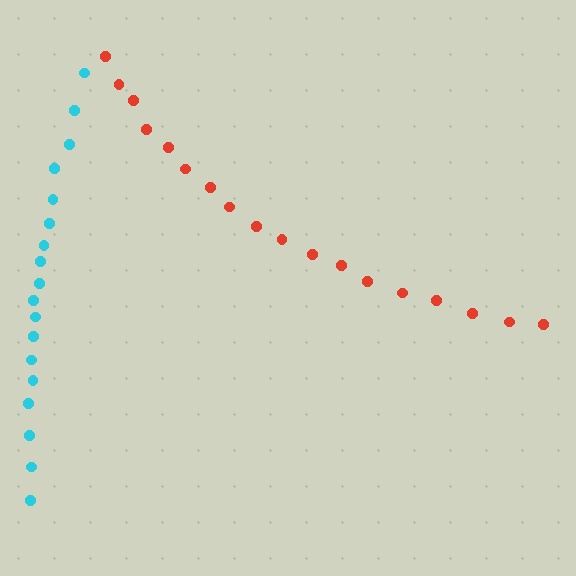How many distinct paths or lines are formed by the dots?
There are 2 distinct paths.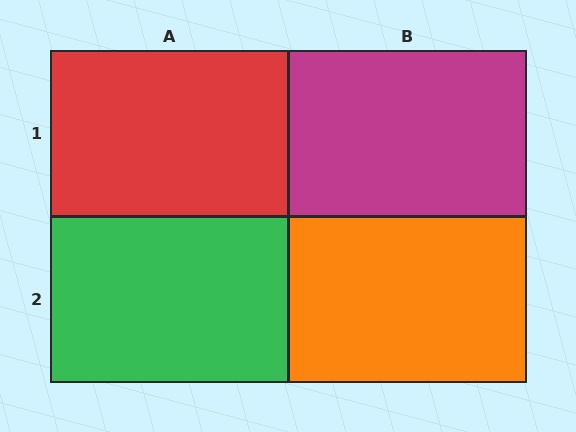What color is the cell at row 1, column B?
Magenta.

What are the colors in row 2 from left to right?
Green, orange.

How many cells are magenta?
1 cell is magenta.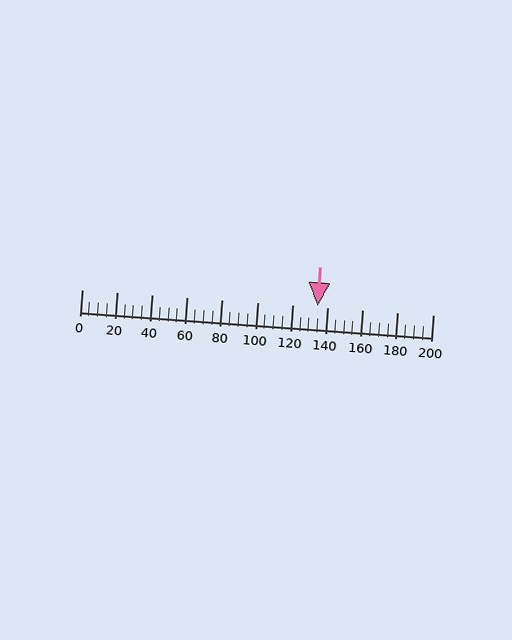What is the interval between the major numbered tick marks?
The major tick marks are spaced 20 units apart.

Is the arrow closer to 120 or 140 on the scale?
The arrow is closer to 140.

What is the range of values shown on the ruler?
The ruler shows values from 0 to 200.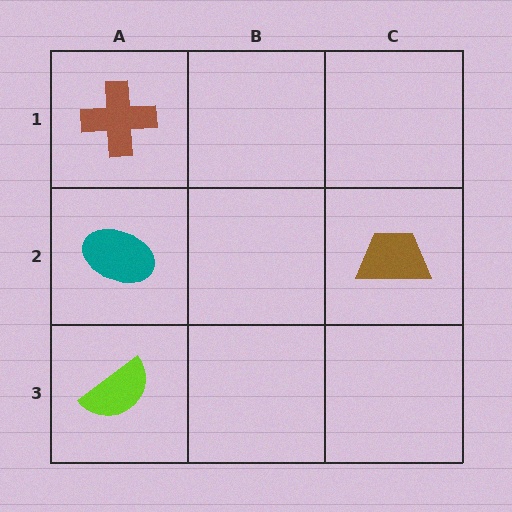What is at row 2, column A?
A teal ellipse.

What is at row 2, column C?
A brown trapezoid.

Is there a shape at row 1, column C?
No, that cell is empty.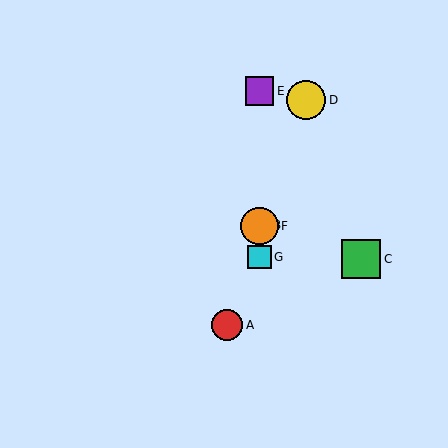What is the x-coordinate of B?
Object B is at x≈259.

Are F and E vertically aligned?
Yes, both are at x≈259.